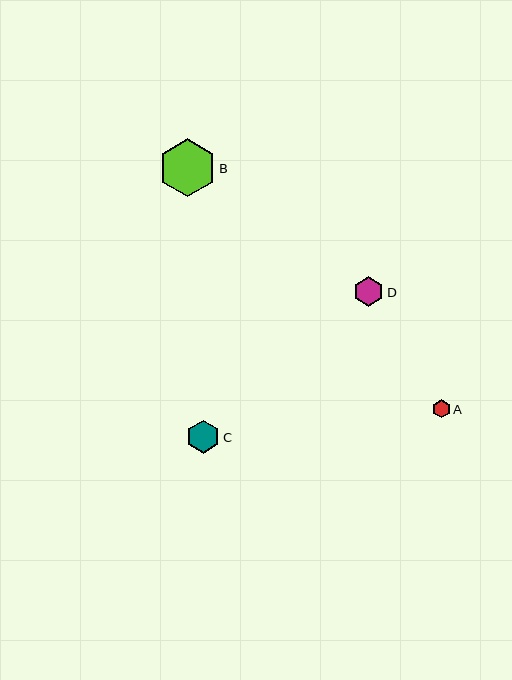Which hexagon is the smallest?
Hexagon A is the smallest with a size of approximately 18 pixels.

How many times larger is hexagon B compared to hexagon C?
Hexagon B is approximately 1.8 times the size of hexagon C.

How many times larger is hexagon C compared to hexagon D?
Hexagon C is approximately 1.1 times the size of hexagon D.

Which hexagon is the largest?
Hexagon B is the largest with a size of approximately 58 pixels.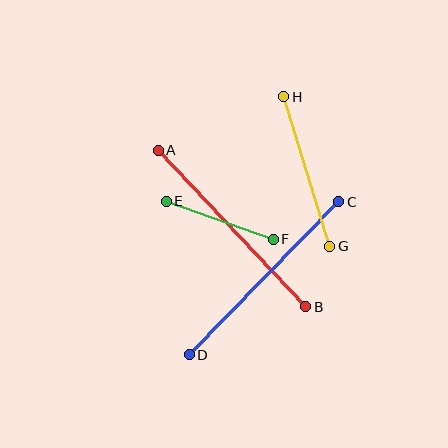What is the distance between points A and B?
The distance is approximately 215 pixels.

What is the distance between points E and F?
The distance is approximately 113 pixels.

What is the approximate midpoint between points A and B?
The midpoint is at approximately (232, 228) pixels.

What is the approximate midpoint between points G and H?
The midpoint is at approximately (307, 172) pixels.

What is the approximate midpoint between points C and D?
The midpoint is at approximately (264, 278) pixels.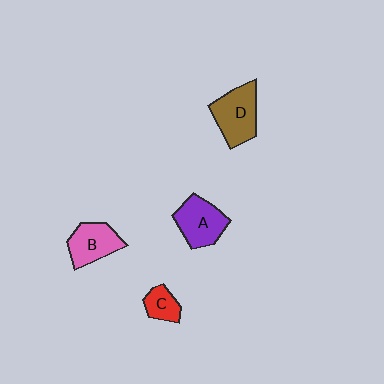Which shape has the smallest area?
Shape C (red).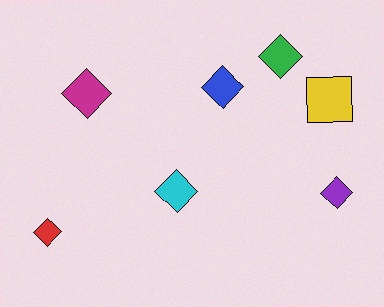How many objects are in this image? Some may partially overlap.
There are 7 objects.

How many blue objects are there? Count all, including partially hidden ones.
There is 1 blue object.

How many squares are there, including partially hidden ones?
There is 1 square.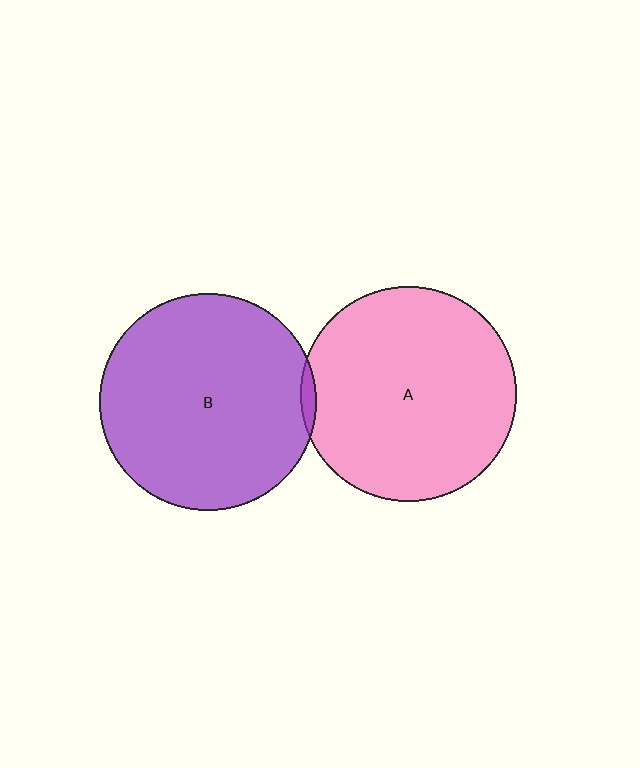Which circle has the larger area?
Circle B (purple).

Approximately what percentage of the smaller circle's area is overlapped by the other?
Approximately 5%.